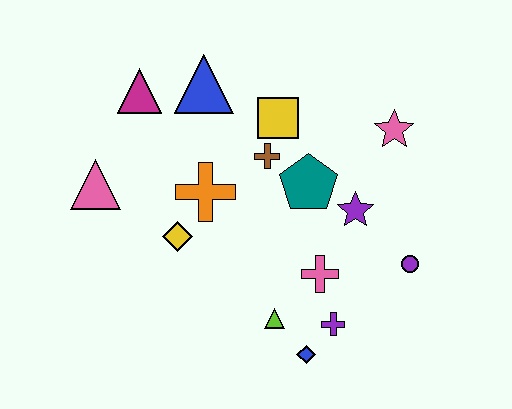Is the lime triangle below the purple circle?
Yes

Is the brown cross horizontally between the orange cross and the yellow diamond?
No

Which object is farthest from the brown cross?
The blue diamond is farthest from the brown cross.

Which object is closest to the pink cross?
The purple cross is closest to the pink cross.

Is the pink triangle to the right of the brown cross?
No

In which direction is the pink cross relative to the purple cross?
The pink cross is above the purple cross.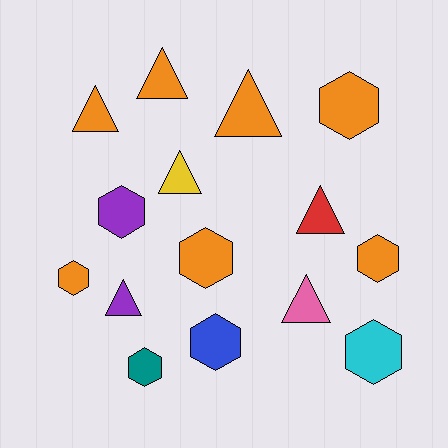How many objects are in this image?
There are 15 objects.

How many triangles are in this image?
There are 7 triangles.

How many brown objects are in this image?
There are no brown objects.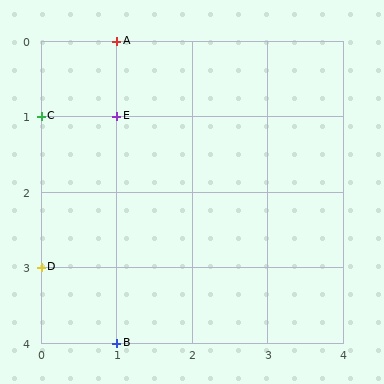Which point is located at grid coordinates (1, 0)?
Point A is at (1, 0).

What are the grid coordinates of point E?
Point E is at grid coordinates (1, 1).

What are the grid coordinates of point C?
Point C is at grid coordinates (0, 1).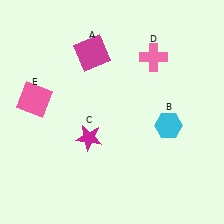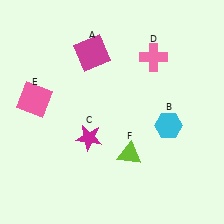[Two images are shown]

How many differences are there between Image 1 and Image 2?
There is 1 difference between the two images.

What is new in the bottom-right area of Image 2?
A lime triangle (F) was added in the bottom-right area of Image 2.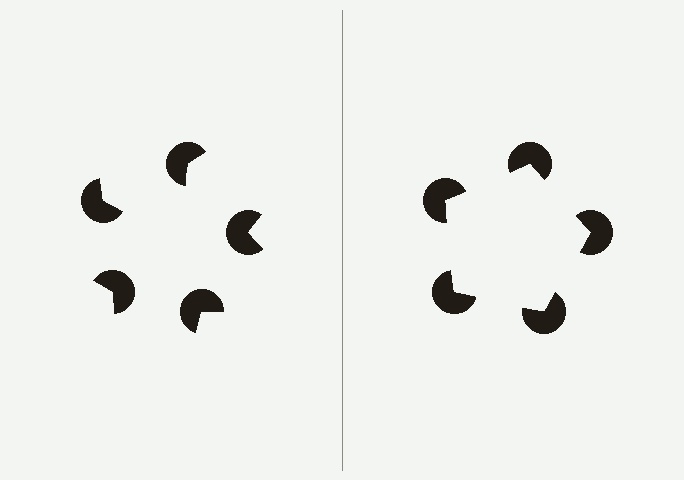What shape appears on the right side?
An illusory pentagon.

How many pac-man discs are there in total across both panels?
10 — 5 on each side.